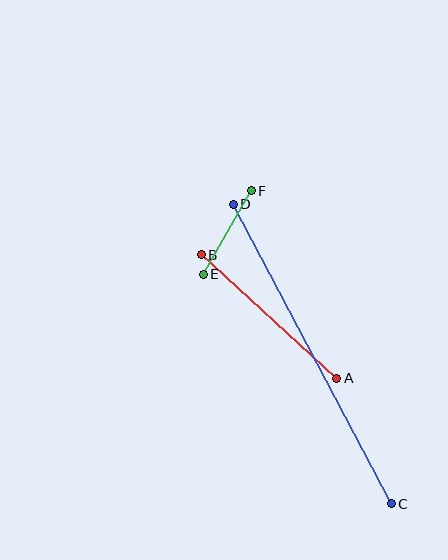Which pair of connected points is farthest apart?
Points C and D are farthest apart.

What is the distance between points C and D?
The distance is approximately 339 pixels.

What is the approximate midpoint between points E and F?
The midpoint is at approximately (227, 233) pixels.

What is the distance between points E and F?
The distance is approximately 97 pixels.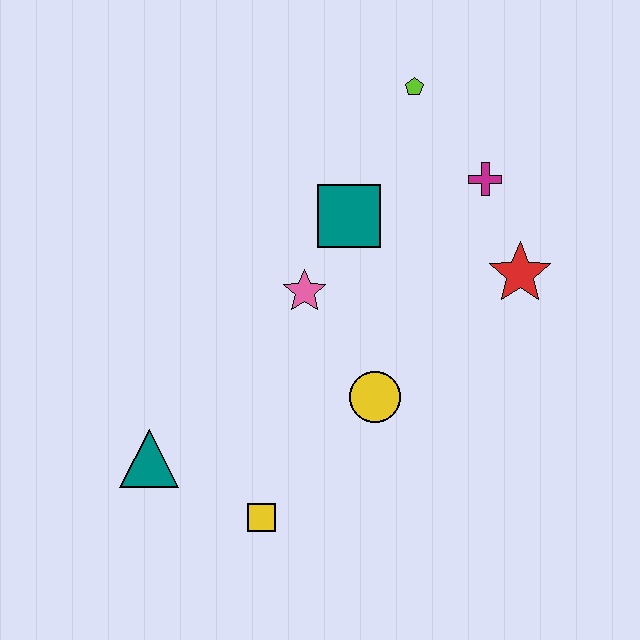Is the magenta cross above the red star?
Yes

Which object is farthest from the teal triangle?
The lime pentagon is farthest from the teal triangle.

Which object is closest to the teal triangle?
The yellow square is closest to the teal triangle.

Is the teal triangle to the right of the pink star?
No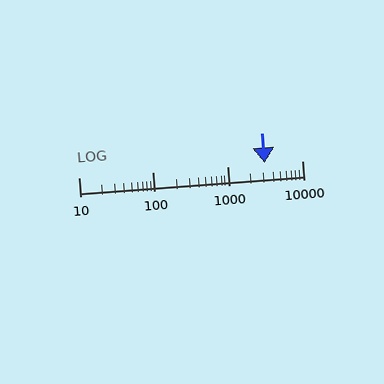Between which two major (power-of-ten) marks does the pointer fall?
The pointer is between 1000 and 10000.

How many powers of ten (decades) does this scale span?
The scale spans 3 decades, from 10 to 10000.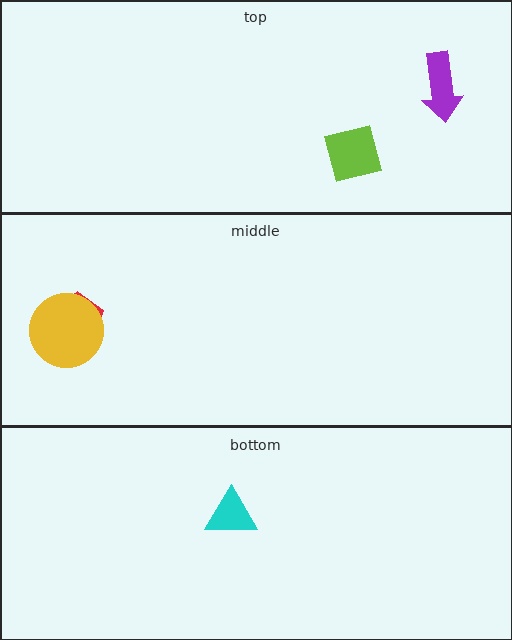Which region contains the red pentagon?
The middle region.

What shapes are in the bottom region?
The cyan triangle.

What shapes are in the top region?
The purple arrow, the lime square.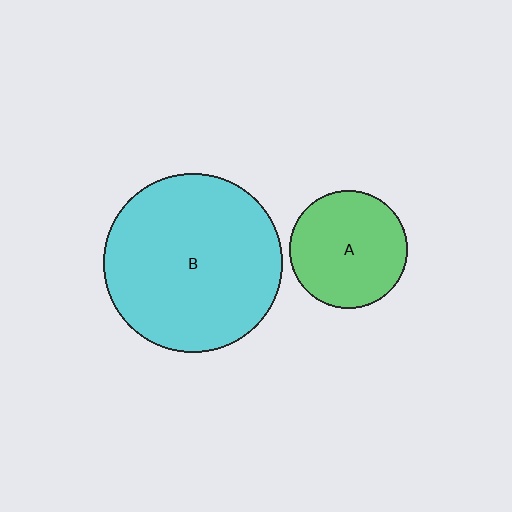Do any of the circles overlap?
No, none of the circles overlap.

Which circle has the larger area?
Circle B (cyan).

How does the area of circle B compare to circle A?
Approximately 2.3 times.